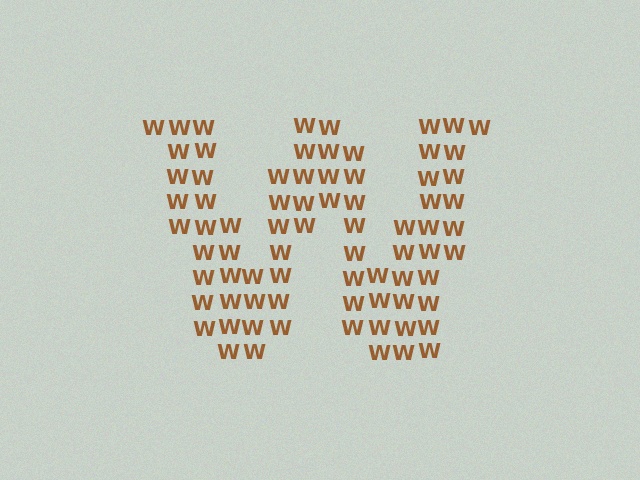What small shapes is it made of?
It is made of small letter W's.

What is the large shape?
The large shape is the letter W.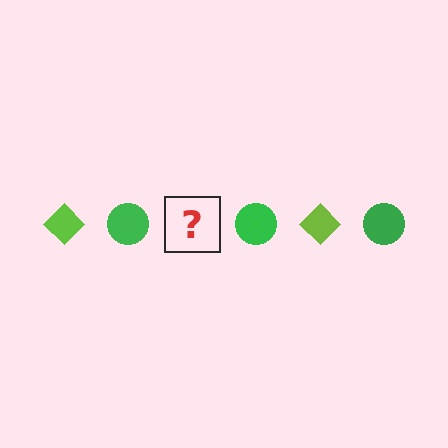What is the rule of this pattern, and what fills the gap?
The rule is that the pattern alternates between lime diamond and green circle. The gap should be filled with a lime diamond.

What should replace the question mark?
The question mark should be replaced with a lime diamond.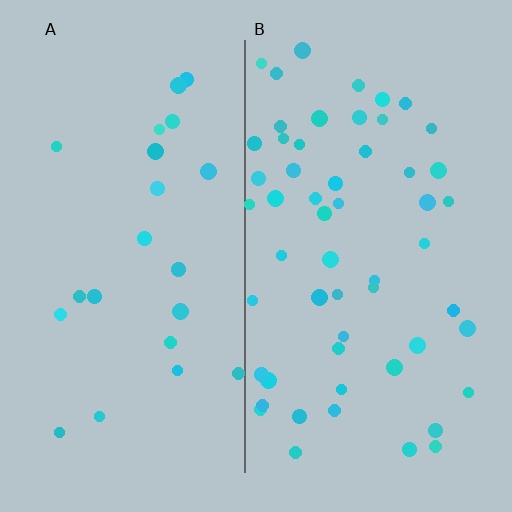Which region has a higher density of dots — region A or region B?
B (the right).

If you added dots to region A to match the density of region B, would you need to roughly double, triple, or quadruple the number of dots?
Approximately double.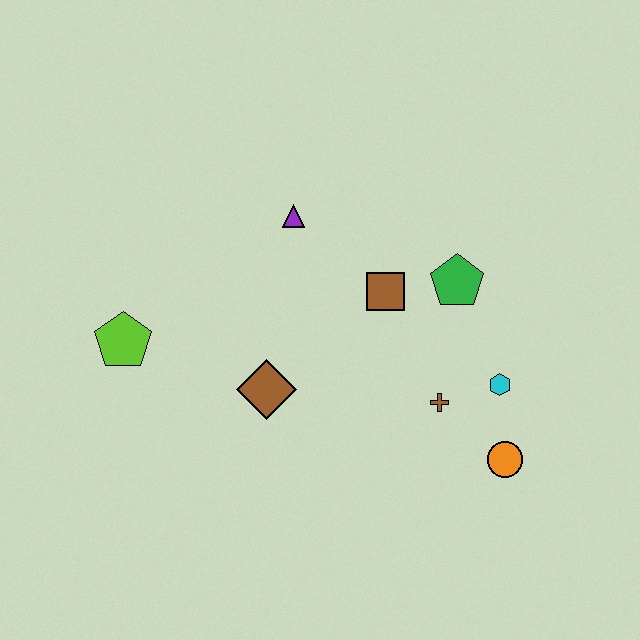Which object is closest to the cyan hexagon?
The brown cross is closest to the cyan hexagon.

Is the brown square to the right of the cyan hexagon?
No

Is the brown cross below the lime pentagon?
Yes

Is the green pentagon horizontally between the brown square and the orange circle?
Yes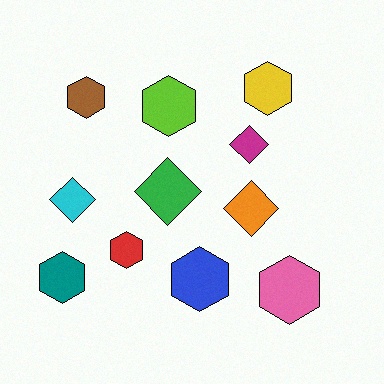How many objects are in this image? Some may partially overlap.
There are 11 objects.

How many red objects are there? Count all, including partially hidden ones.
There is 1 red object.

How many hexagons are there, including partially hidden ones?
There are 7 hexagons.